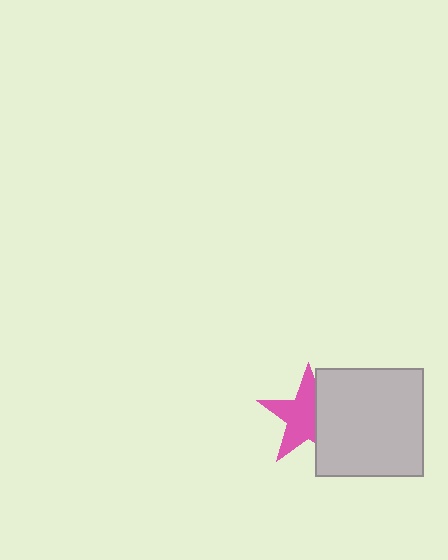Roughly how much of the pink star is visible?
About half of it is visible (roughly 63%).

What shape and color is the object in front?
The object in front is a light gray square.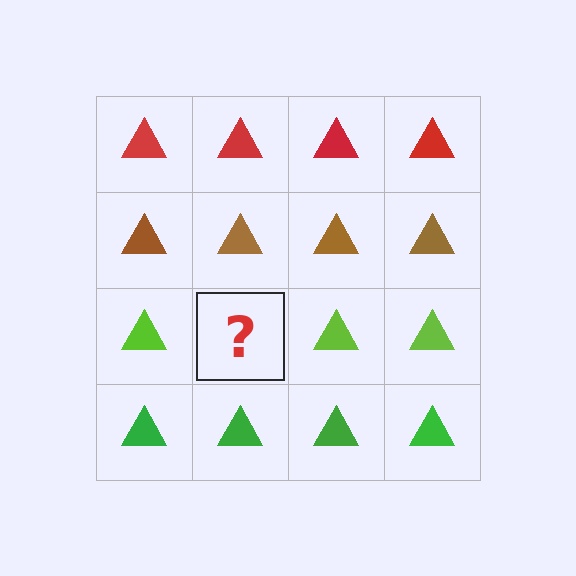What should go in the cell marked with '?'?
The missing cell should contain a lime triangle.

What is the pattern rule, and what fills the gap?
The rule is that each row has a consistent color. The gap should be filled with a lime triangle.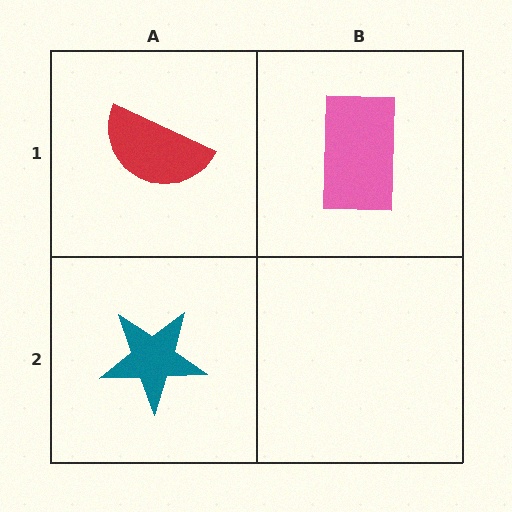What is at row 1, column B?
A pink rectangle.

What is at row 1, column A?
A red semicircle.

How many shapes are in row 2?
1 shape.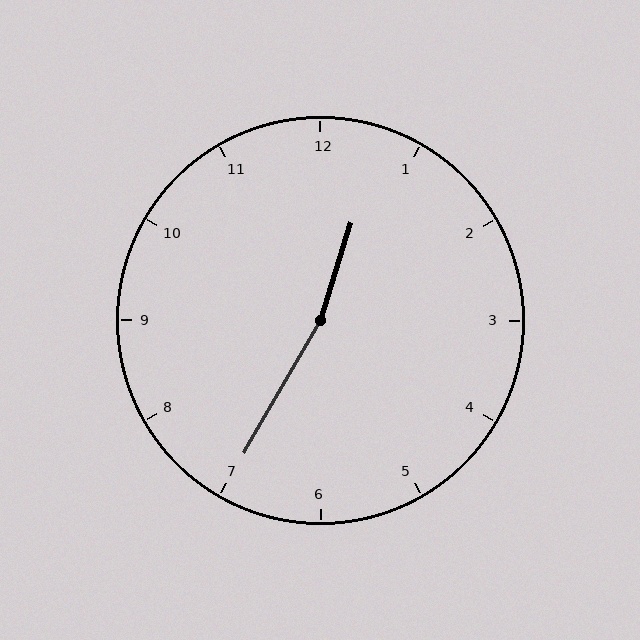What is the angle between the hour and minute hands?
Approximately 168 degrees.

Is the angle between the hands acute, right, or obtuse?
It is obtuse.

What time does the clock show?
12:35.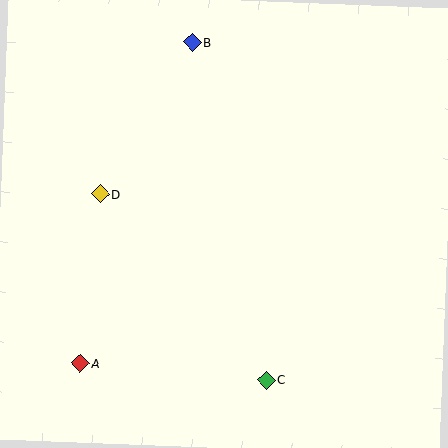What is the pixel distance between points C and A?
The distance between C and A is 187 pixels.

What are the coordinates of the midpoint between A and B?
The midpoint between A and B is at (136, 203).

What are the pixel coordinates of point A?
Point A is at (80, 363).